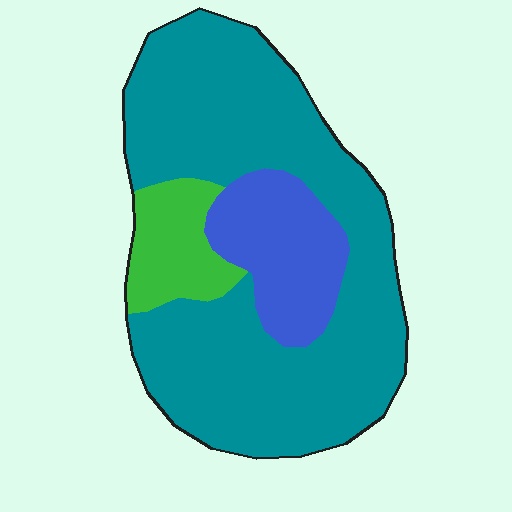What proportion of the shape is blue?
Blue takes up about one sixth (1/6) of the shape.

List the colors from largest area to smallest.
From largest to smallest: teal, blue, green.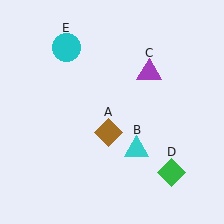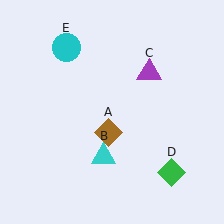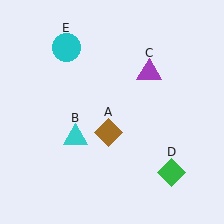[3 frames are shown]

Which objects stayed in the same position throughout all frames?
Brown diamond (object A) and purple triangle (object C) and green diamond (object D) and cyan circle (object E) remained stationary.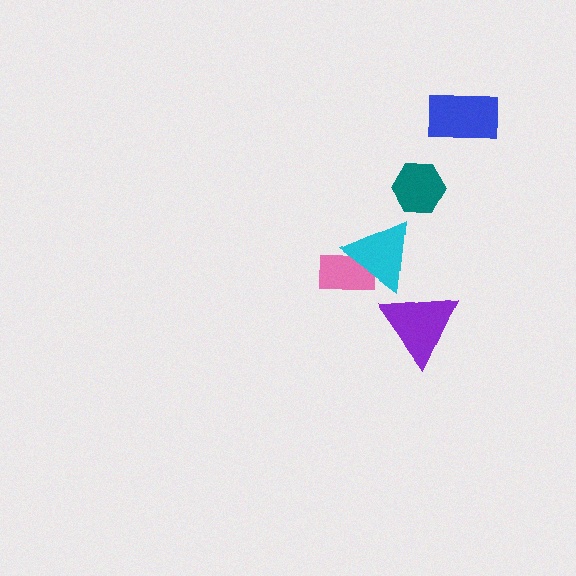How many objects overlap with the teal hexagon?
0 objects overlap with the teal hexagon.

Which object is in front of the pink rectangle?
The cyan triangle is in front of the pink rectangle.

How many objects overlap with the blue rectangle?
0 objects overlap with the blue rectangle.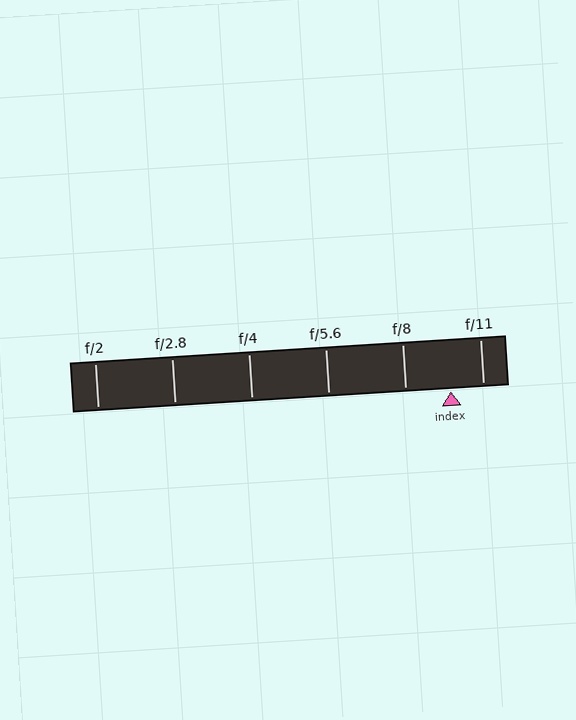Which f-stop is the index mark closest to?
The index mark is closest to f/11.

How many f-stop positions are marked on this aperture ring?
There are 6 f-stop positions marked.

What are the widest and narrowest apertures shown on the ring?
The widest aperture shown is f/2 and the narrowest is f/11.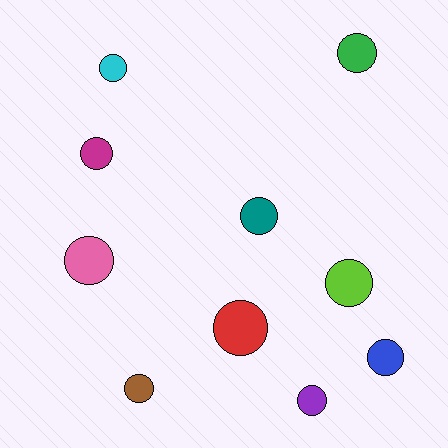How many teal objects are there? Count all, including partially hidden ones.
There is 1 teal object.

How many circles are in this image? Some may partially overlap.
There are 10 circles.